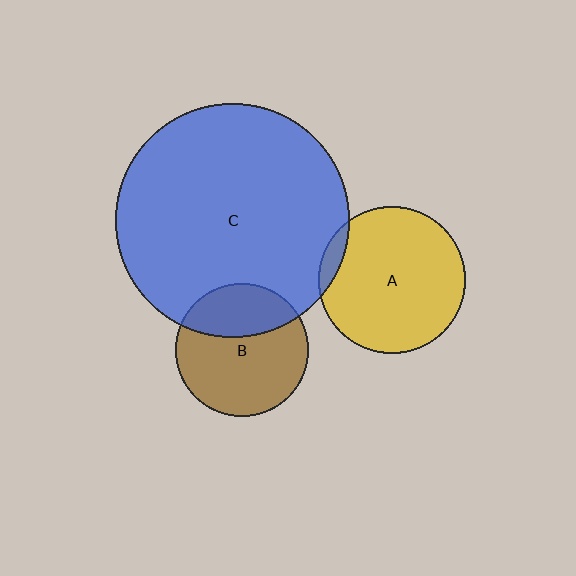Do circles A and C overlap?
Yes.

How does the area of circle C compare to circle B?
Approximately 3.1 times.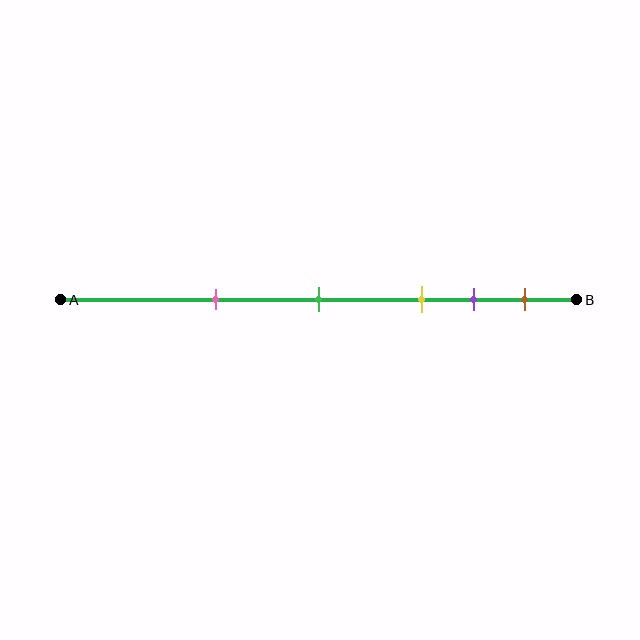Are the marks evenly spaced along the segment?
No, the marks are not evenly spaced.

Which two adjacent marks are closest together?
The purple and brown marks are the closest adjacent pair.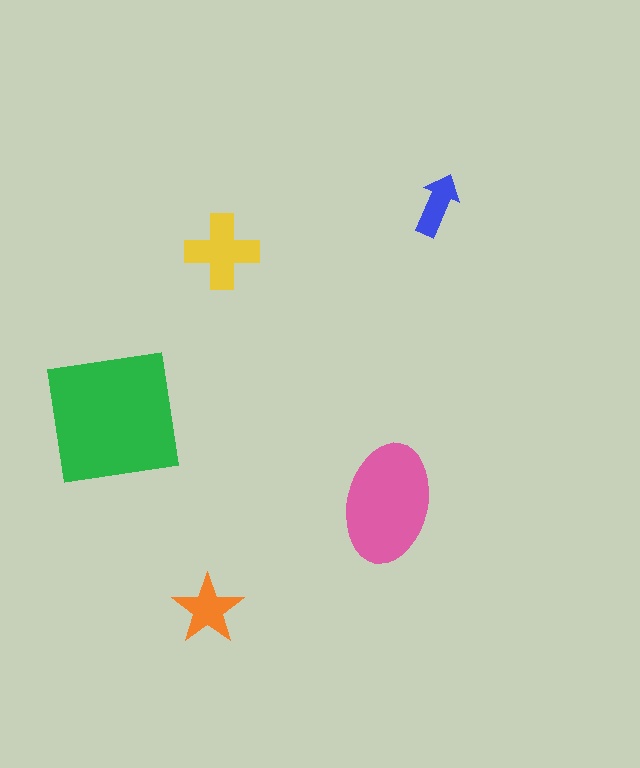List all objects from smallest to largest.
The blue arrow, the orange star, the yellow cross, the pink ellipse, the green square.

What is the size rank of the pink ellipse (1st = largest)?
2nd.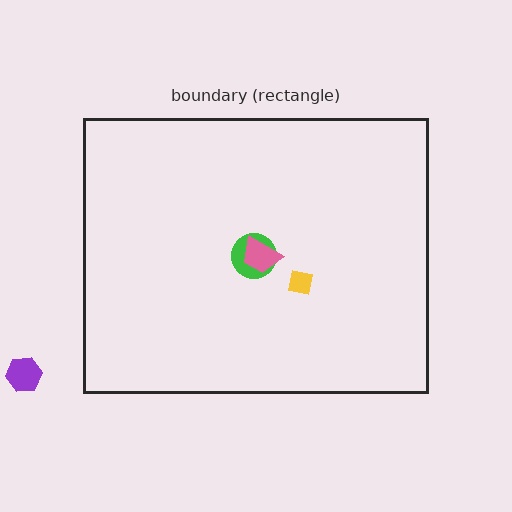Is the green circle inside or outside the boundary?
Inside.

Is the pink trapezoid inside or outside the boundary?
Inside.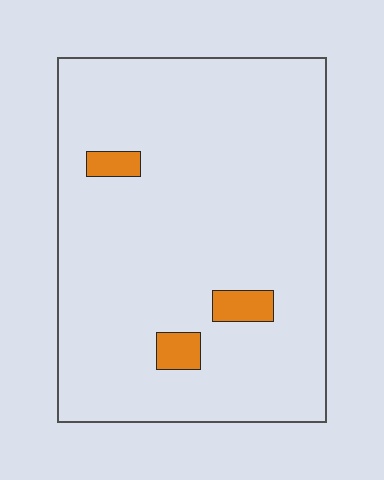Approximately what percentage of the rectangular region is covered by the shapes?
Approximately 5%.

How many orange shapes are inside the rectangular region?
3.